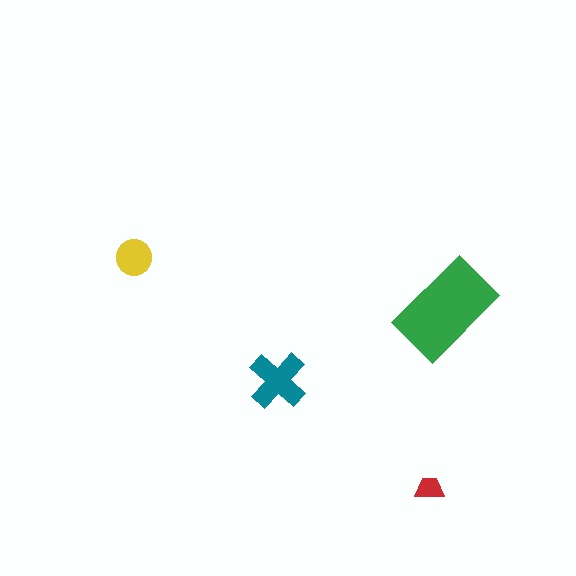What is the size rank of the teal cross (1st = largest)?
2nd.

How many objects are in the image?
There are 4 objects in the image.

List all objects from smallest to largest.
The red trapezoid, the yellow circle, the teal cross, the green rectangle.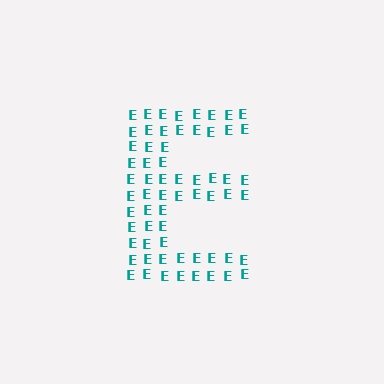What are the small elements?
The small elements are letter E's.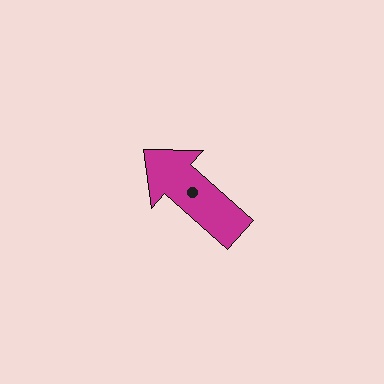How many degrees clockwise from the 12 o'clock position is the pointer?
Approximately 311 degrees.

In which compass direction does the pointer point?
Northwest.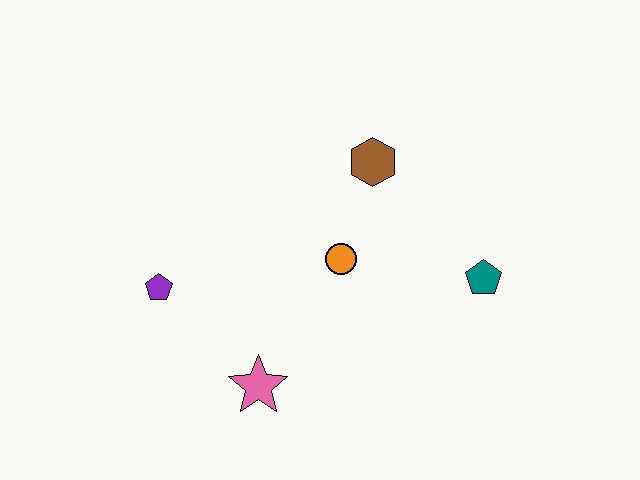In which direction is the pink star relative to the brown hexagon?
The pink star is below the brown hexagon.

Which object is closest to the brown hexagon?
The orange circle is closest to the brown hexagon.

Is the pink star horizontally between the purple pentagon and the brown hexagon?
Yes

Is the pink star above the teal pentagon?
No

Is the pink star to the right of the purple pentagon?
Yes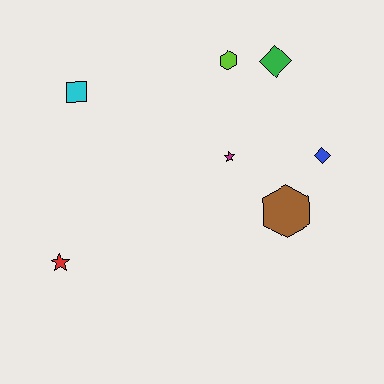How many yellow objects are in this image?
There are no yellow objects.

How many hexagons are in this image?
There are 2 hexagons.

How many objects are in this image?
There are 7 objects.